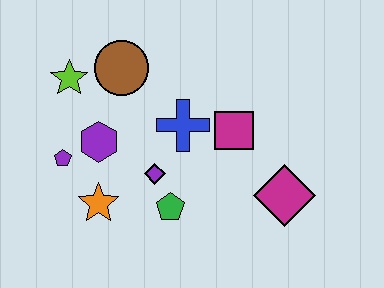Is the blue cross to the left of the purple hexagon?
No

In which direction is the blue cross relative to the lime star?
The blue cross is to the right of the lime star.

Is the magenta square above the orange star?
Yes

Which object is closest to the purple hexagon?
The purple pentagon is closest to the purple hexagon.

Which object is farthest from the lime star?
The magenta diamond is farthest from the lime star.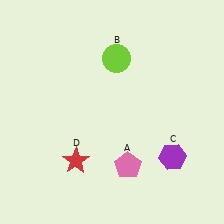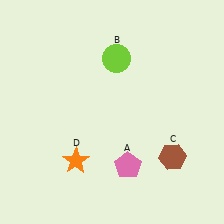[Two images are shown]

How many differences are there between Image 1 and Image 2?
There are 2 differences between the two images.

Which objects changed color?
C changed from purple to brown. D changed from red to orange.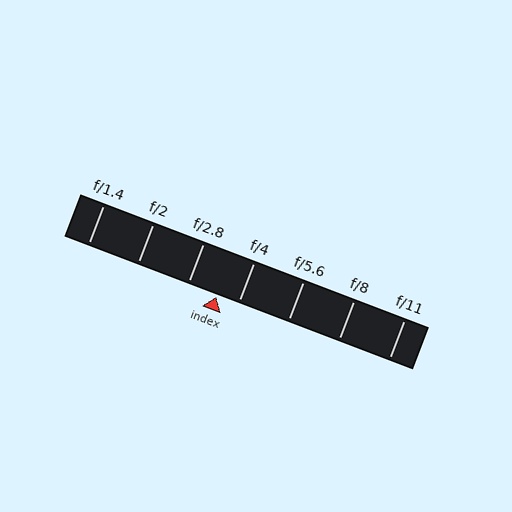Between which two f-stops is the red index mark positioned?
The index mark is between f/2.8 and f/4.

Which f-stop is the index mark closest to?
The index mark is closest to f/4.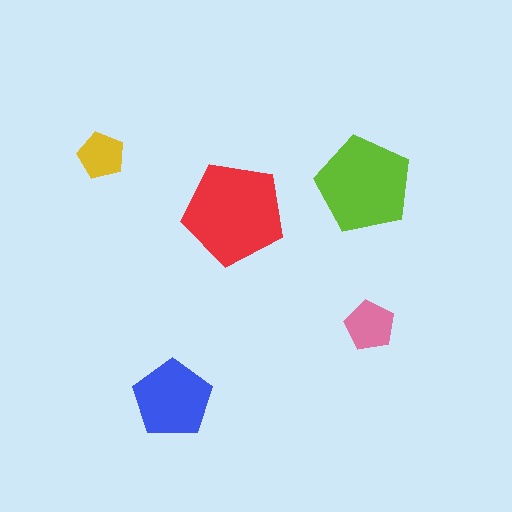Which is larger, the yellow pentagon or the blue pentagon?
The blue one.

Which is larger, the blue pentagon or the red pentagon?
The red one.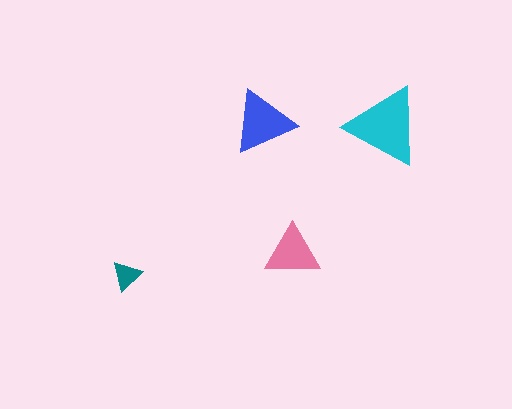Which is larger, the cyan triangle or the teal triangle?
The cyan one.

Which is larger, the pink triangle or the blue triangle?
The blue one.